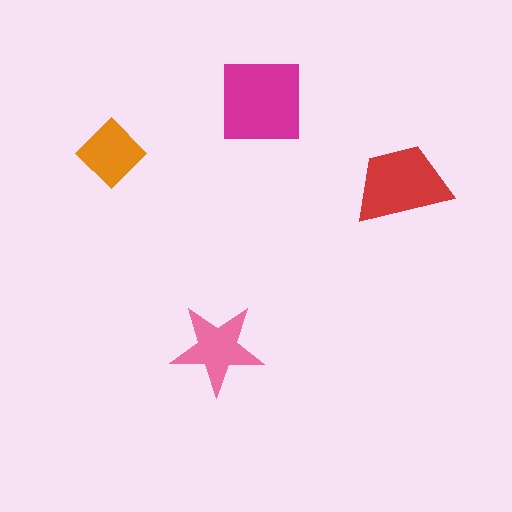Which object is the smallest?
The orange diamond.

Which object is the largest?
The magenta square.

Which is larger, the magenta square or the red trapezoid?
The magenta square.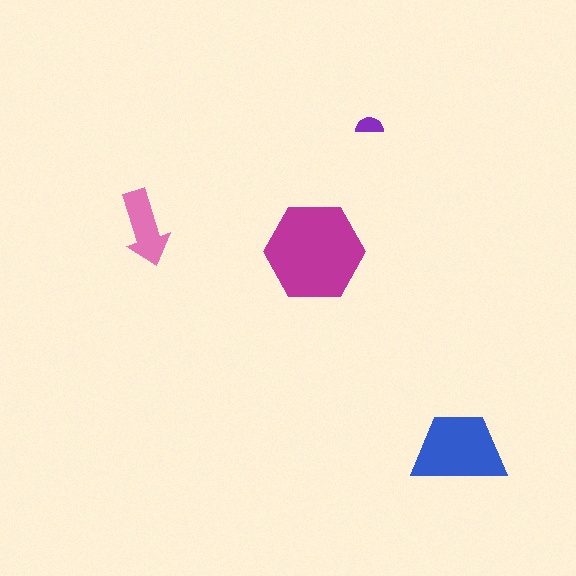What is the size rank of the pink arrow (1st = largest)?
3rd.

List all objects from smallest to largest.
The purple semicircle, the pink arrow, the blue trapezoid, the magenta hexagon.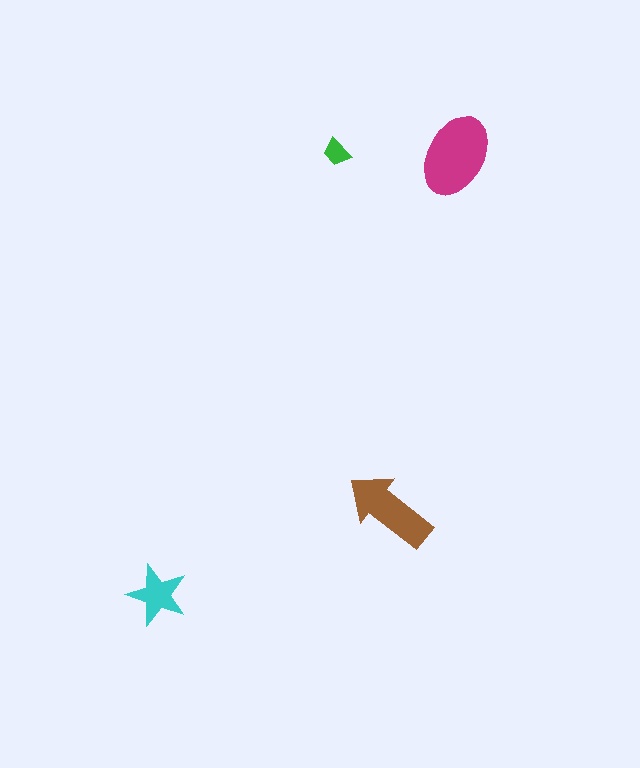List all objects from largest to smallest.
The magenta ellipse, the brown arrow, the cyan star, the green trapezoid.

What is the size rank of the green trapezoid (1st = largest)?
4th.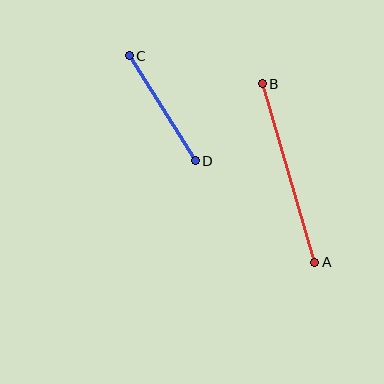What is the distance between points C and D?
The distance is approximately 124 pixels.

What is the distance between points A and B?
The distance is approximately 186 pixels.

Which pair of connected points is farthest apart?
Points A and B are farthest apart.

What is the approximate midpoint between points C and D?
The midpoint is at approximately (162, 108) pixels.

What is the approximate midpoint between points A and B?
The midpoint is at approximately (288, 173) pixels.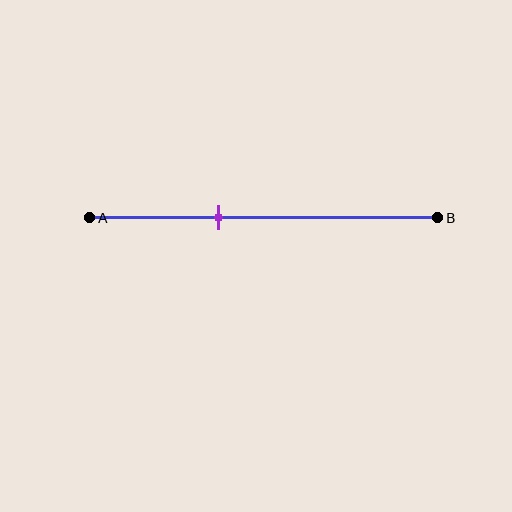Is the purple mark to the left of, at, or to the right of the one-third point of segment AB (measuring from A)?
The purple mark is to the right of the one-third point of segment AB.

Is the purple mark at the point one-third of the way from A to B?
No, the mark is at about 35% from A, not at the 33% one-third point.